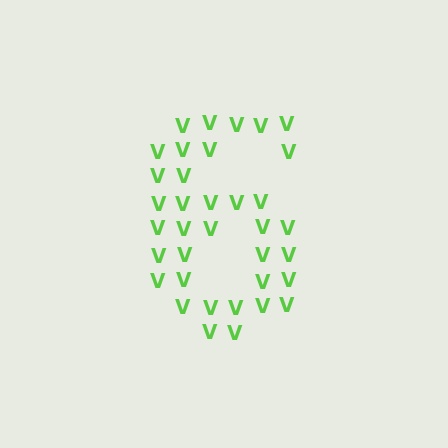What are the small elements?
The small elements are letter V's.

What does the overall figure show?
The overall figure shows the digit 6.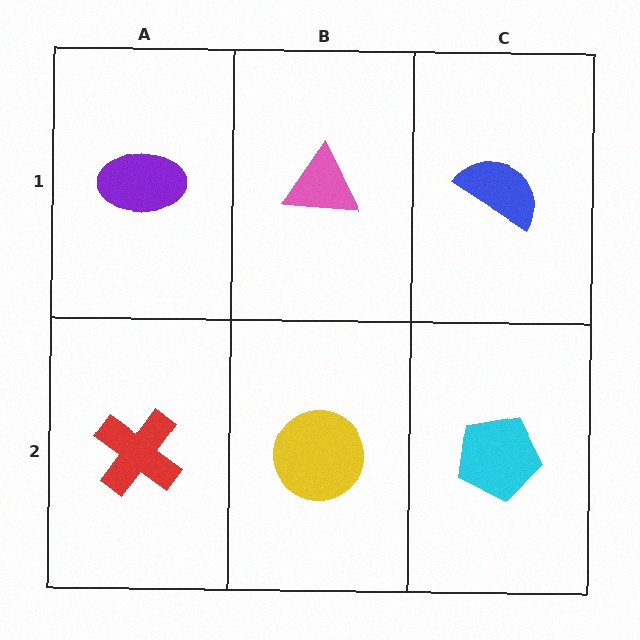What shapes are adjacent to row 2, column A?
A purple ellipse (row 1, column A), a yellow circle (row 2, column B).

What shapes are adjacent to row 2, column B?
A pink triangle (row 1, column B), a red cross (row 2, column A), a cyan pentagon (row 2, column C).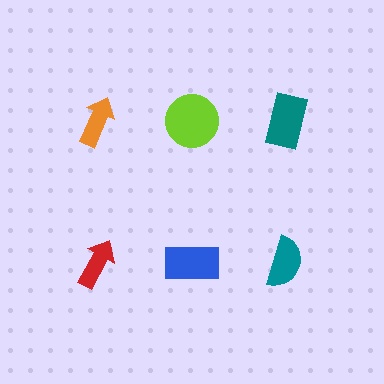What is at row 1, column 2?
A lime circle.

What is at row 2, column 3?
A teal semicircle.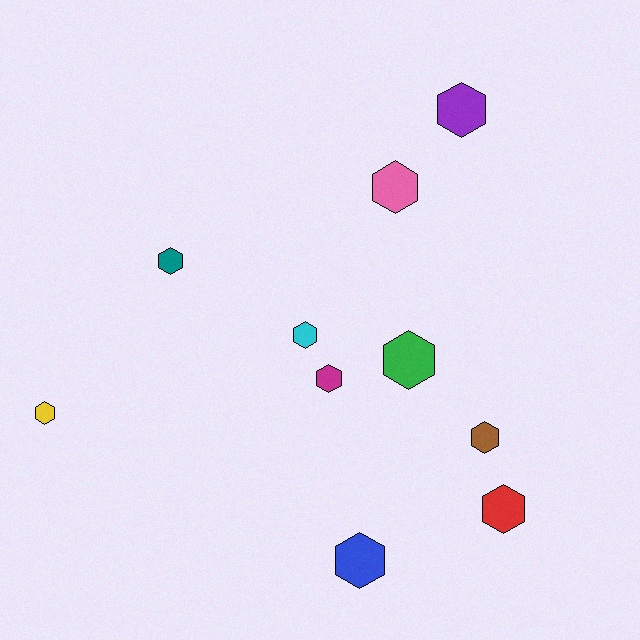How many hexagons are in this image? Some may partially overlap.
There are 10 hexagons.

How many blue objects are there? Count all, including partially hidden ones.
There is 1 blue object.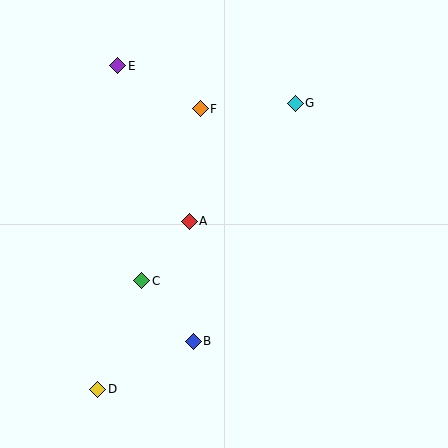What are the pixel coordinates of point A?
Point A is at (189, 221).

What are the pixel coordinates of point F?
Point F is at (200, 109).